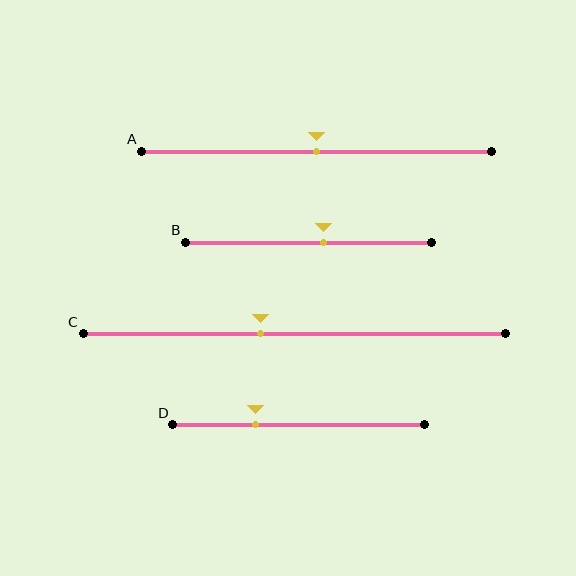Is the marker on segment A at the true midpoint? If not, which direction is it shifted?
Yes, the marker on segment A is at the true midpoint.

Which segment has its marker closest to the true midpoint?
Segment A has its marker closest to the true midpoint.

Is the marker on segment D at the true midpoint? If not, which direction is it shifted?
No, the marker on segment D is shifted to the left by about 17% of the segment length.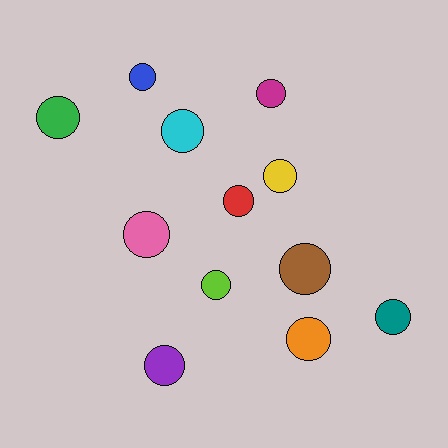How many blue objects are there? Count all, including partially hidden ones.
There is 1 blue object.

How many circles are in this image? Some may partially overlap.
There are 12 circles.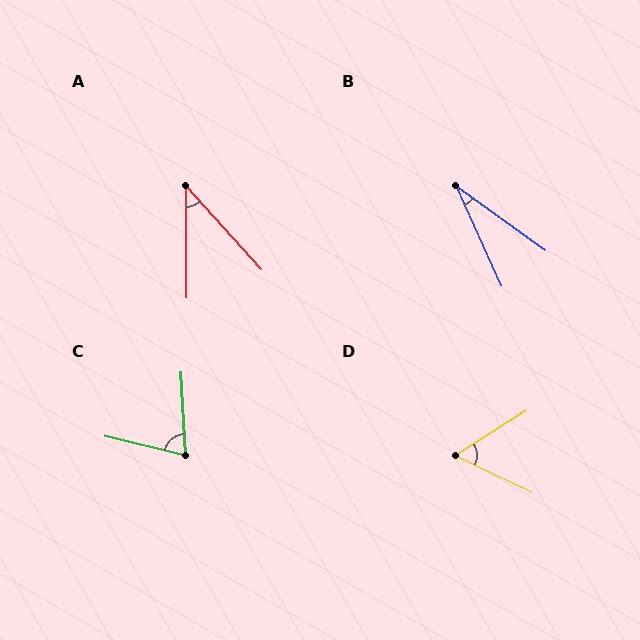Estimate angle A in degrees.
Approximately 42 degrees.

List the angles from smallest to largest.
B (30°), A (42°), D (58°), C (73°).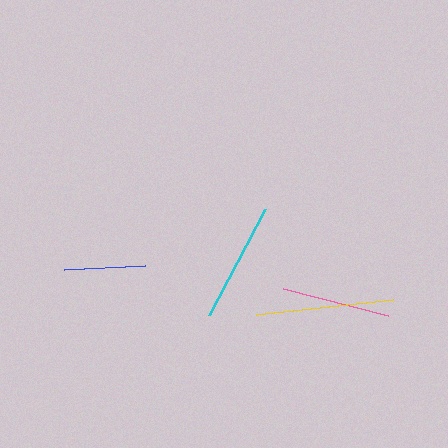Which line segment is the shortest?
The blue line is the shortest at approximately 81 pixels.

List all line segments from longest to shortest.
From longest to shortest: yellow, cyan, pink, blue.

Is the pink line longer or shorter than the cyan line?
The cyan line is longer than the pink line.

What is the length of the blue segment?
The blue segment is approximately 81 pixels long.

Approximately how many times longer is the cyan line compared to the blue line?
The cyan line is approximately 1.5 times the length of the blue line.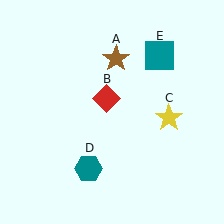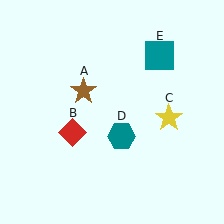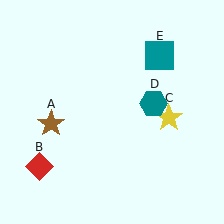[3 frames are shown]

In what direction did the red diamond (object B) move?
The red diamond (object B) moved down and to the left.